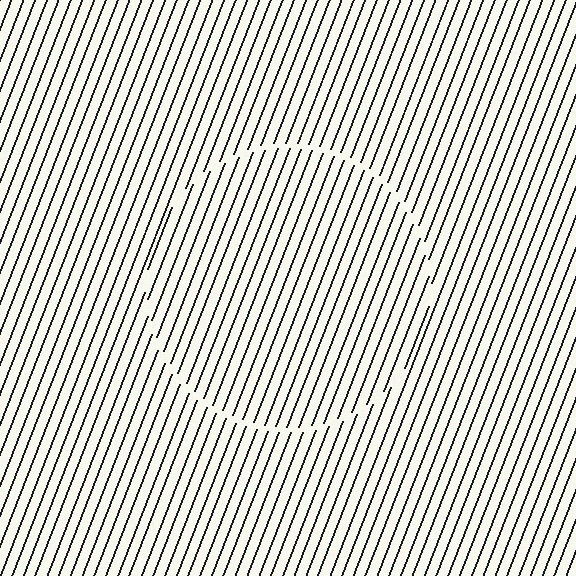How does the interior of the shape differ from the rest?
The interior of the shape contains the same grating, shifted by half a period — the contour is defined by the phase discontinuity where line-ends from the inner and outer gratings abut.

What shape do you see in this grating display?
An illusory circle. The interior of the shape contains the same grating, shifted by half a period — the contour is defined by the phase discontinuity where line-ends from the inner and outer gratings abut.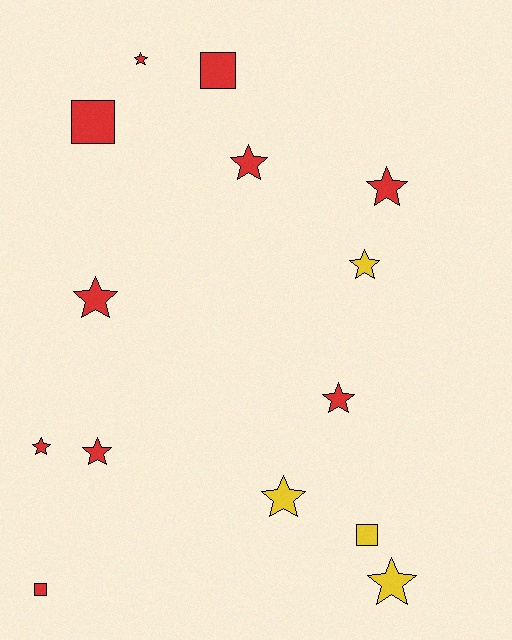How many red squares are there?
There are 3 red squares.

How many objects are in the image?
There are 14 objects.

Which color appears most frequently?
Red, with 10 objects.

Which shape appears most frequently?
Star, with 10 objects.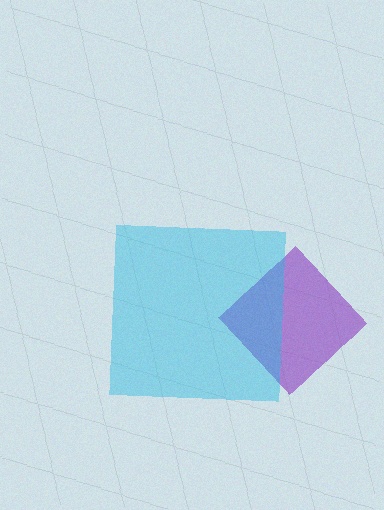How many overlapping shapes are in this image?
There are 2 overlapping shapes in the image.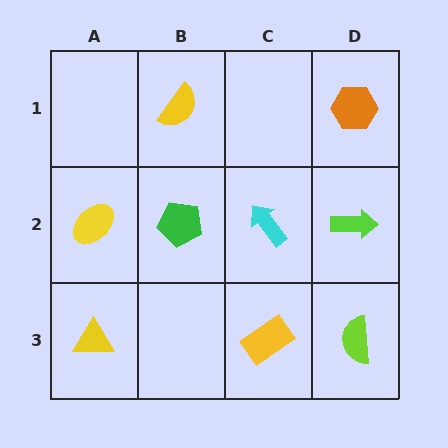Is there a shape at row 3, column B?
No, that cell is empty.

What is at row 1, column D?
An orange hexagon.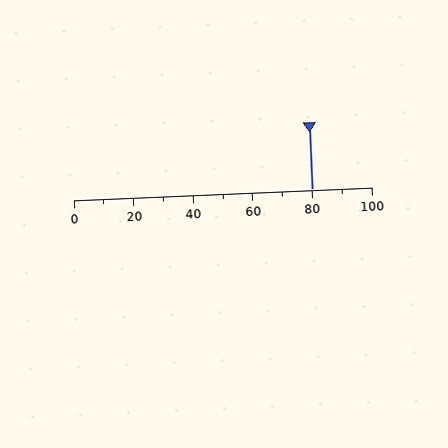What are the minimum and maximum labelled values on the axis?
The axis runs from 0 to 100.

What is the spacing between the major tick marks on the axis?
The major ticks are spaced 20 apart.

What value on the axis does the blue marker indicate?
The marker indicates approximately 80.